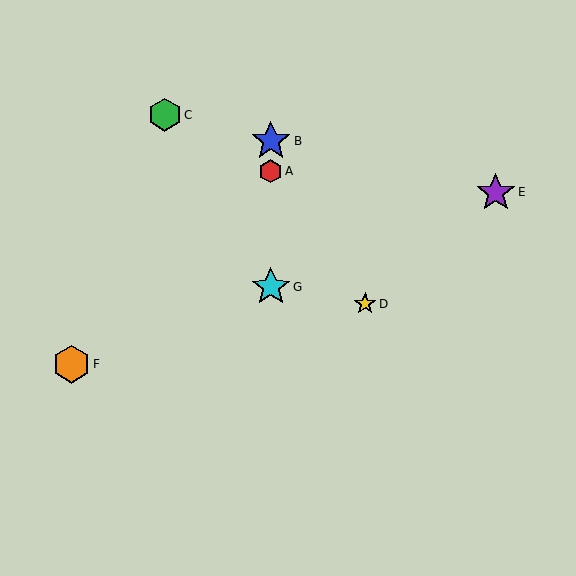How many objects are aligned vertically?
3 objects (A, B, G) are aligned vertically.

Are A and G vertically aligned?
Yes, both are at x≈271.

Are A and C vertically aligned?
No, A is at x≈271 and C is at x≈165.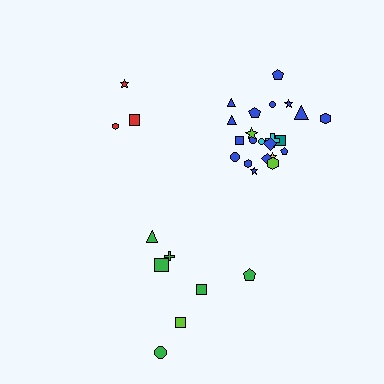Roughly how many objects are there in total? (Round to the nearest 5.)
Roughly 30 objects in total.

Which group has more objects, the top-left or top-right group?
The top-right group.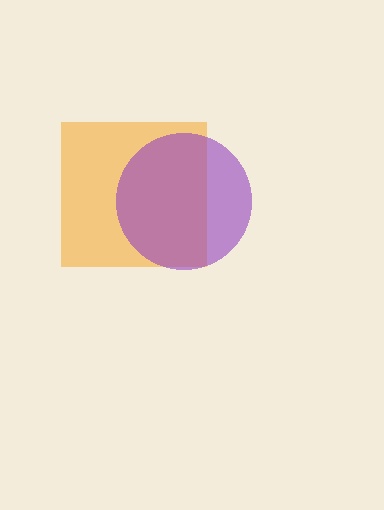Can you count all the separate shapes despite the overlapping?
Yes, there are 2 separate shapes.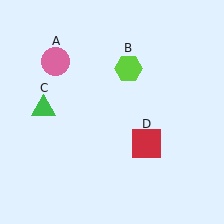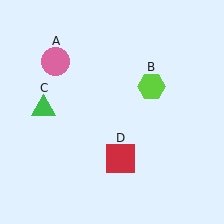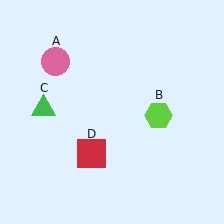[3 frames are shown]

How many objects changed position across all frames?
2 objects changed position: lime hexagon (object B), red square (object D).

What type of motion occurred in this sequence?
The lime hexagon (object B), red square (object D) rotated clockwise around the center of the scene.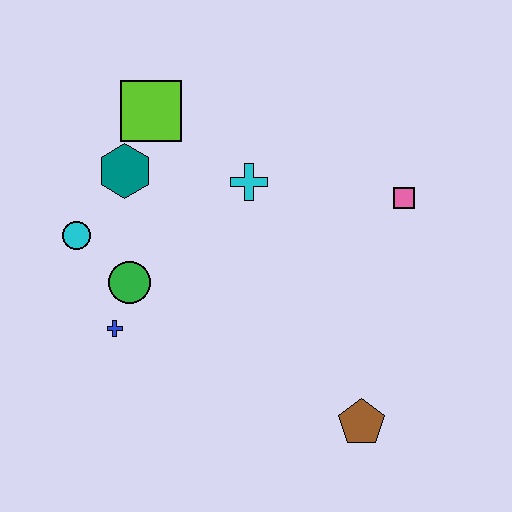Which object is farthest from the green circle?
The pink square is farthest from the green circle.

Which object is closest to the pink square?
The cyan cross is closest to the pink square.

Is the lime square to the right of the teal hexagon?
Yes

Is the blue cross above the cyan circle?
No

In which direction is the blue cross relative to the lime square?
The blue cross is below the lime square.